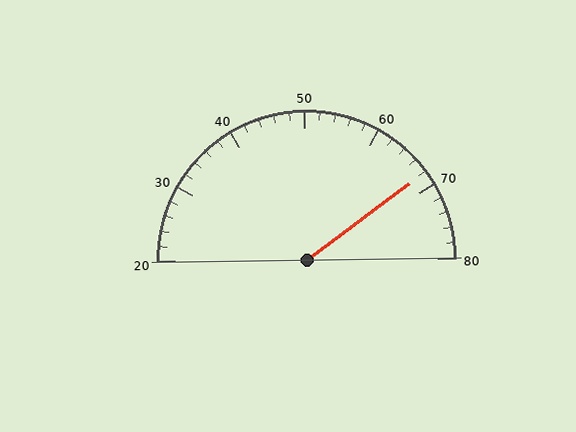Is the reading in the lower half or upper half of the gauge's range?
The reading is in the upper half of the range (20 to 80).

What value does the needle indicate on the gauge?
The needle indicates approximately 68.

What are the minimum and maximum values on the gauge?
The gauge ranges from 20 to 80.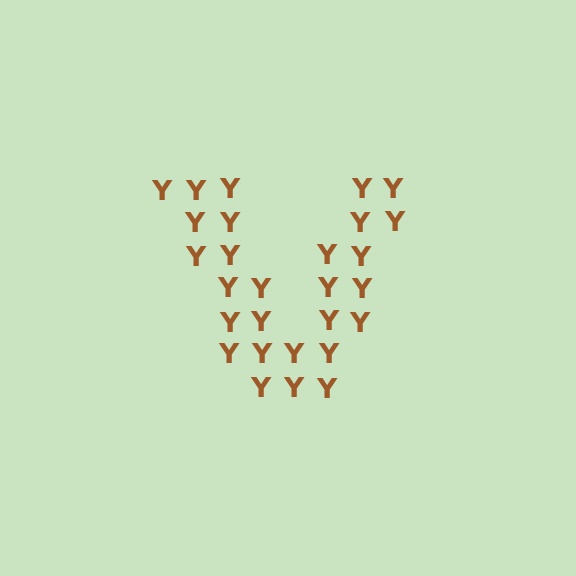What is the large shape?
The large shape is the letter V.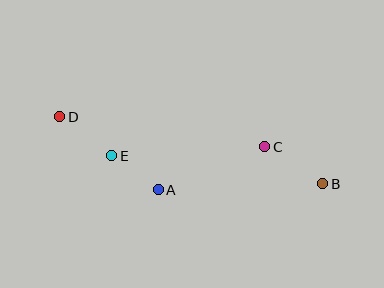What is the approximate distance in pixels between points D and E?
The distance between D and E is approximately 65 pixels.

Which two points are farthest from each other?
Points B and D are farthest from each other.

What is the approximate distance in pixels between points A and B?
The distance between A and B is approximately 164 pixels.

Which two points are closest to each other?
Points A and E are closest to each other.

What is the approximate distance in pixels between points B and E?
The distance between B and E is approximately 212 pixels.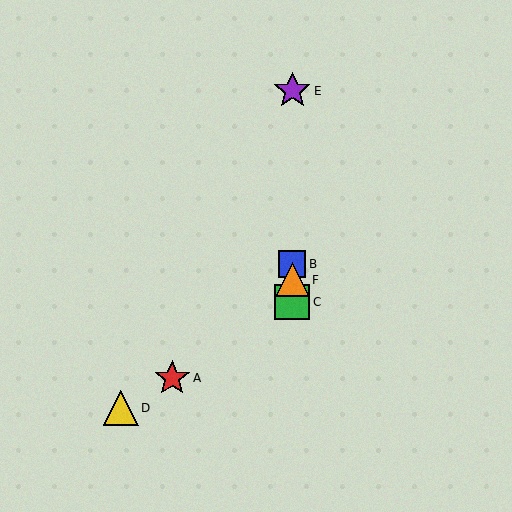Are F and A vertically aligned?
No, F is at x≈292 and A is at x≈172.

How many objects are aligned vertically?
4 objects (B, C, E, F) are aligned vertically.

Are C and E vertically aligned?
Yes, both are at x≈292.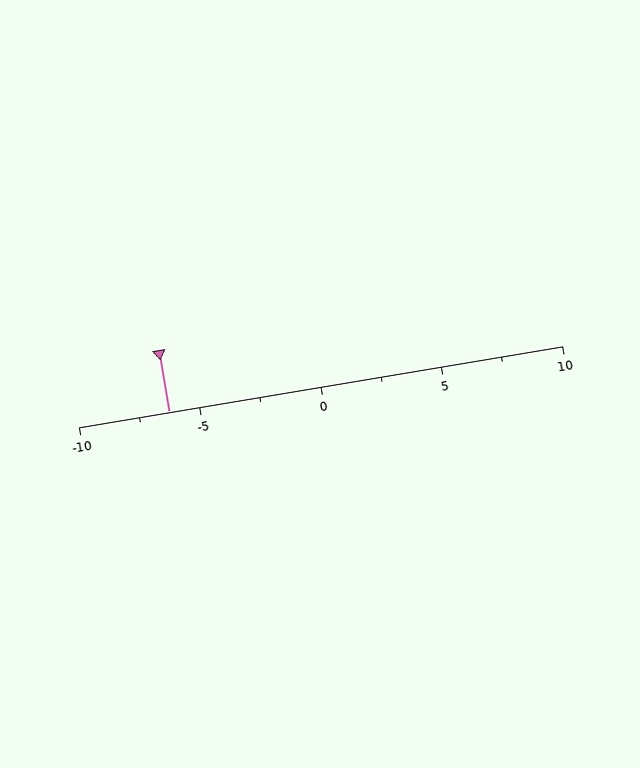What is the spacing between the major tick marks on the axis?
The major ticks are spaced 5 apart.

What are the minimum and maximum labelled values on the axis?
The axis runs from -10 to 10.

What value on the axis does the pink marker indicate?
The marker indicates approximately -6.2.